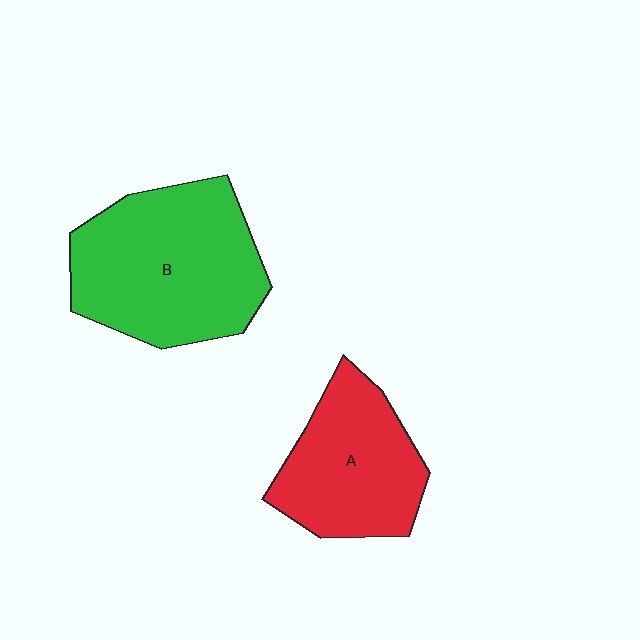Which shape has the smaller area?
Shape A (red).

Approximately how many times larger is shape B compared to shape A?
Approximately 1.4 times.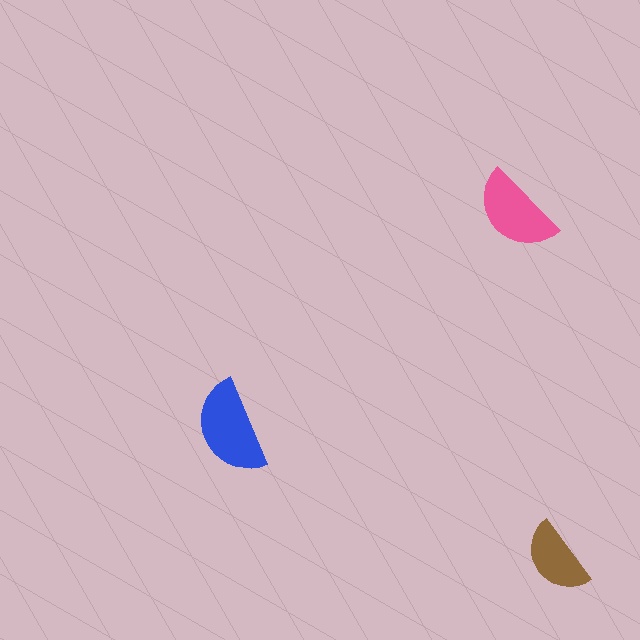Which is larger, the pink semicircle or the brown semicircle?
The pink one.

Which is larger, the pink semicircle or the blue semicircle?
The blue one.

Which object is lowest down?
The brown semicircle is bottommost.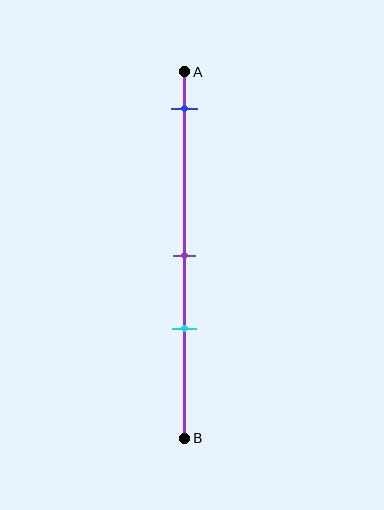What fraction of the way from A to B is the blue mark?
The blue mark is approximately 10% (0.1) of the way from A to B.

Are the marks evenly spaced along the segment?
No, the marks are not evenly spaced.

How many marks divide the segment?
There are 3 marks dividing the segment.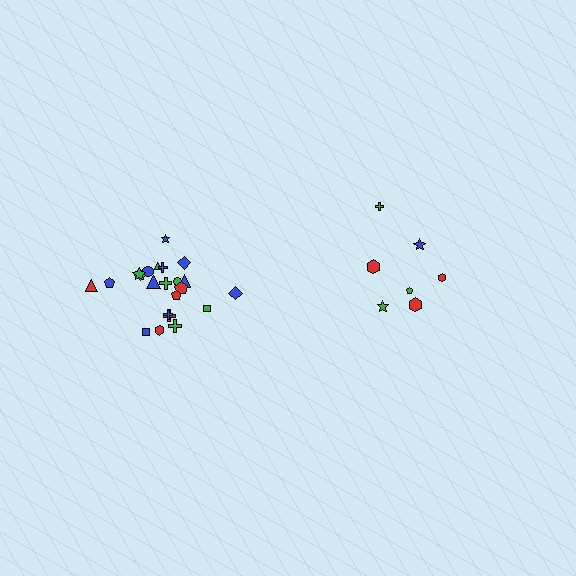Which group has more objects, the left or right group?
The left group.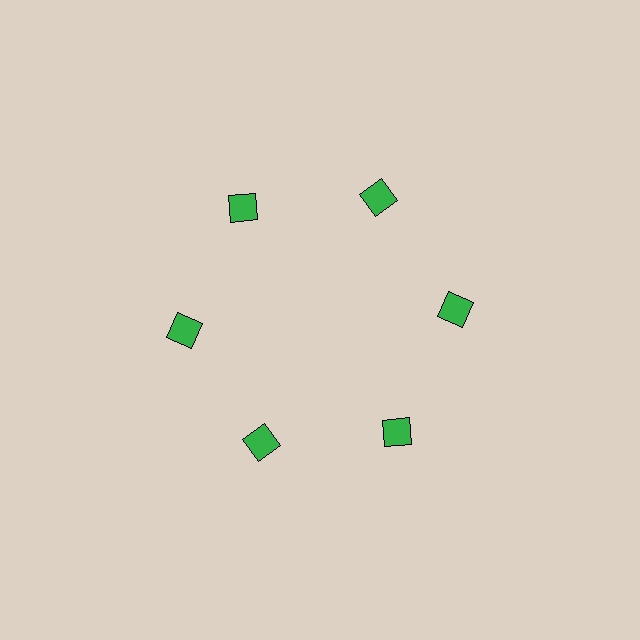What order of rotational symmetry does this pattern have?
This pattern has 6-fold rotational symmetry.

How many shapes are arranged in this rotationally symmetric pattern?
There are 6 shapes, arranged in 6 groups of 1.